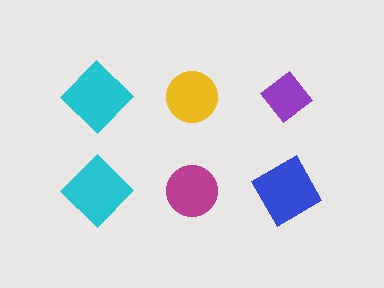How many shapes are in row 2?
3 shapes.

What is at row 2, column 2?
A magenta circle.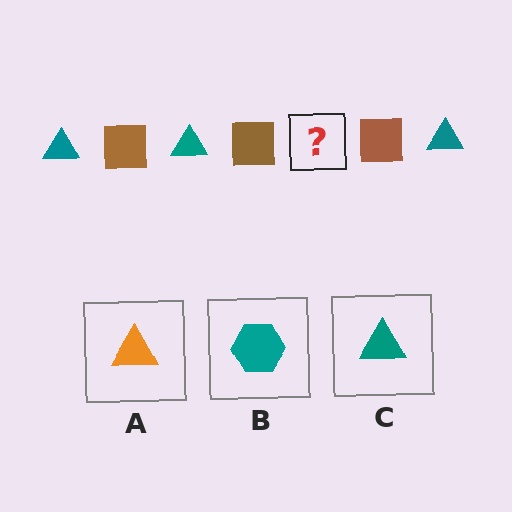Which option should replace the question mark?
Option C.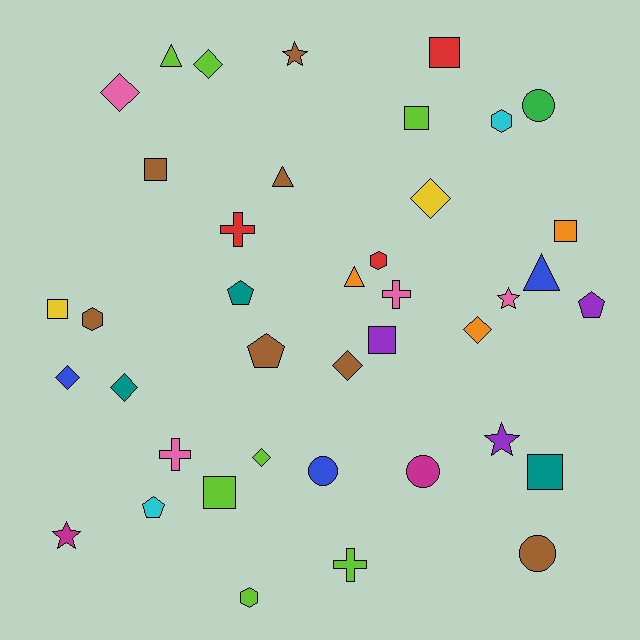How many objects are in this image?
There are 40 objects.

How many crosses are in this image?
There are 4 crosses.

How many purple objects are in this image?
There are 3 purple objects.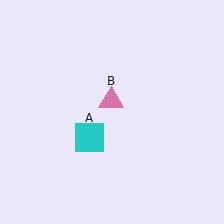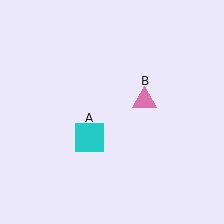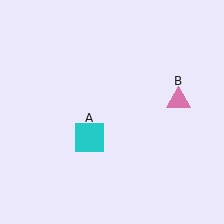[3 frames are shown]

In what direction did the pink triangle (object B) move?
The pink triangle (object B) moved right.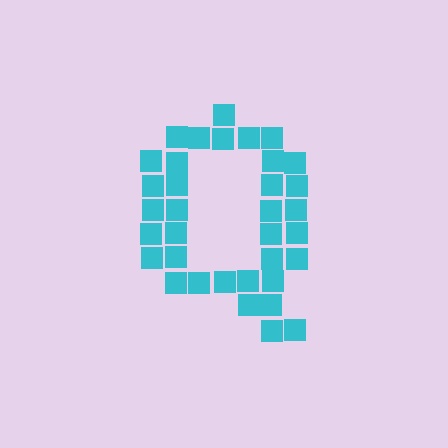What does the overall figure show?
The overall figure shows the letter Q.